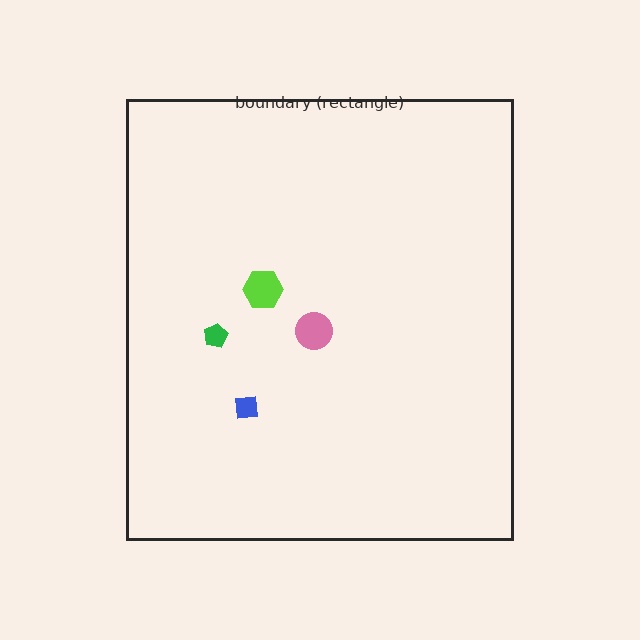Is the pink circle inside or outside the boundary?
Inside.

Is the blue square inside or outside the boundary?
Inside.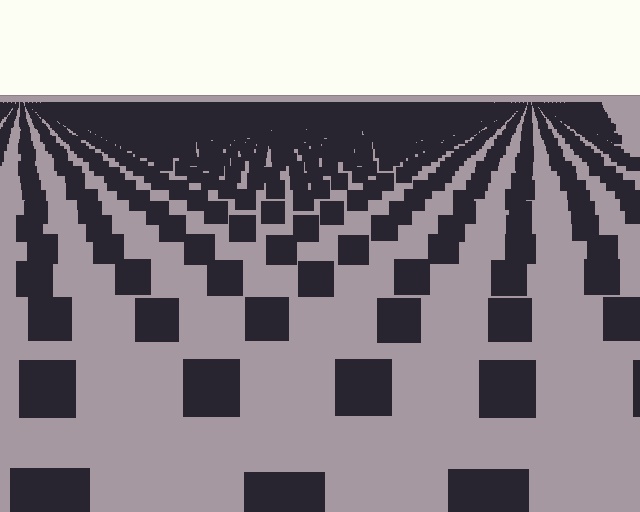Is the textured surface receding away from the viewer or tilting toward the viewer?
The surface is receding away from the viewer. Texture elements get smaller and denser toward the top.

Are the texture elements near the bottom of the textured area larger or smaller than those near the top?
Larger. Near the bottom, elements are closer to the viewer and appear at a bigger on-screen size.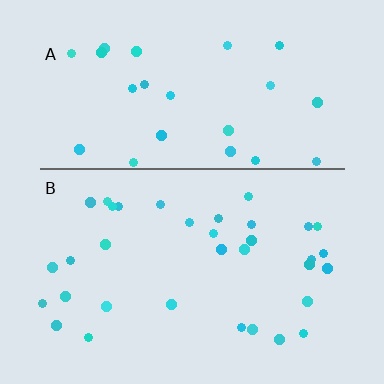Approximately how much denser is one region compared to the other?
Approximately 1.3× — region B over region A.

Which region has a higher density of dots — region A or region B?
B (the bottom).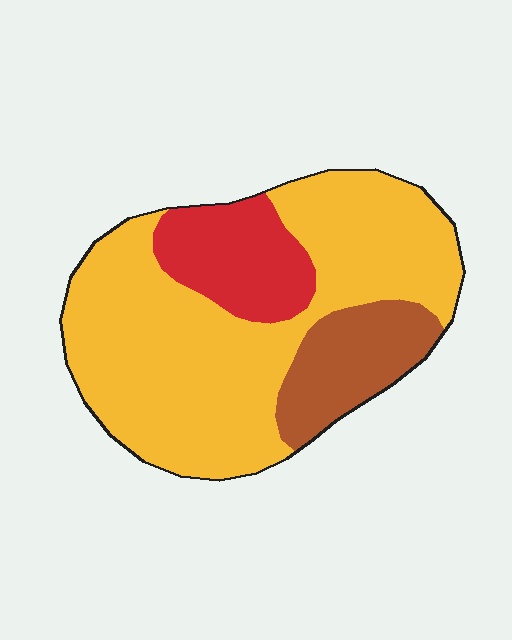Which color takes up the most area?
Yellow, at roughly 70%.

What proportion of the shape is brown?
Brown covers about 15% of the shape.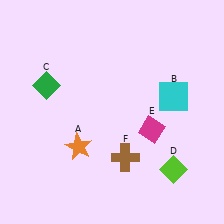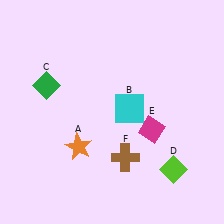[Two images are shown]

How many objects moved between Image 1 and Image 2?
1 object moved between the two images.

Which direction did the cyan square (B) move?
The cyan square (B) moved left.